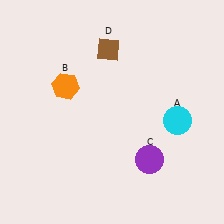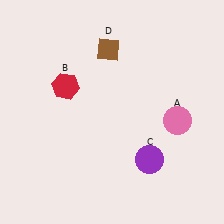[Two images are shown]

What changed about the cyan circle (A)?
In Image 1, A is cyan. In Image 2, it changed to pink.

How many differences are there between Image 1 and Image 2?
There are 2 differences between the two images.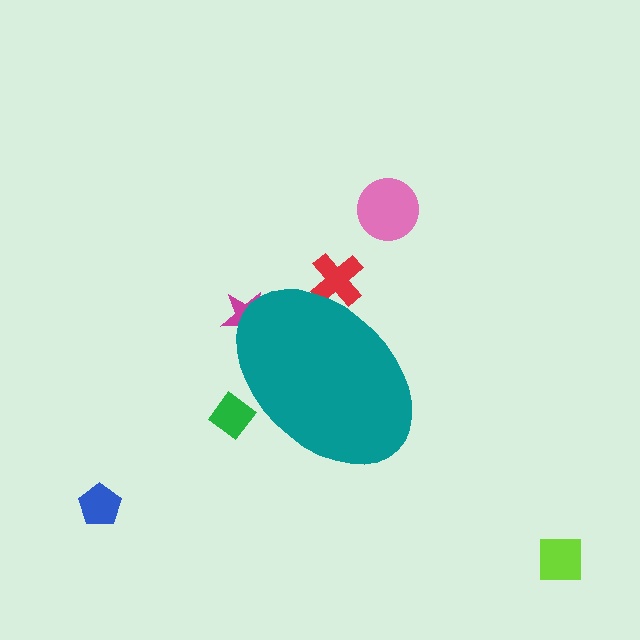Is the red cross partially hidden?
Yes, the red cross is partially hidden behind the teal ellipse.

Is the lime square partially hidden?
No, the lime square is fully visible.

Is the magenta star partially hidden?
Yes, the magenta star is partially hidden behind the teal ellipse.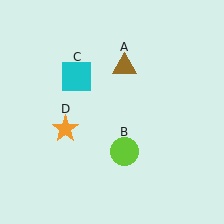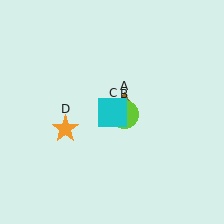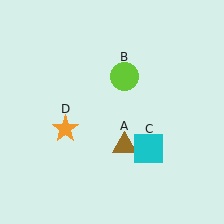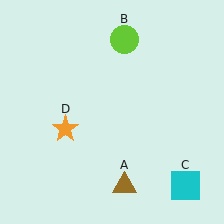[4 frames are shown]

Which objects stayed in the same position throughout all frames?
Orange star (object D) remained stationary.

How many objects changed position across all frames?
3 objects changed position: brown triangle (object A), lime circle (object B), cyan square (object C).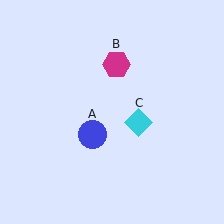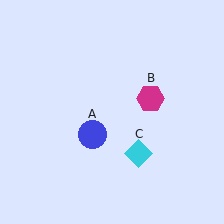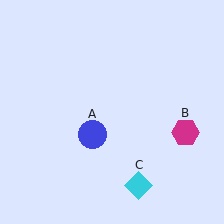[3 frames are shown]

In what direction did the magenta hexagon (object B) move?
The magenta hexagon (object B) moved down and to the right.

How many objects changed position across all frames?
2 objects changed position: magenta hexagon (object B), cyan diamond (object C).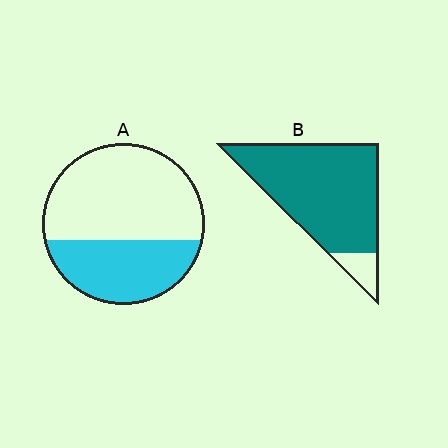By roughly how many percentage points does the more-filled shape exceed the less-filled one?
By roughly 50 percentage points (B over A).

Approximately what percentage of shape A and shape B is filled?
A is approximately 35% and B is approximately 90%.